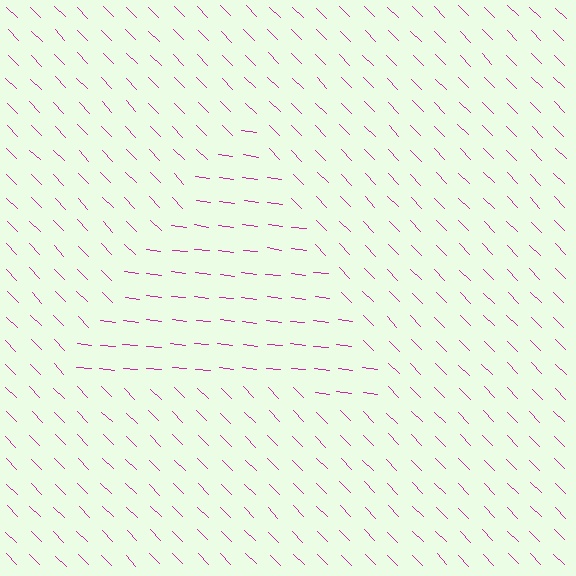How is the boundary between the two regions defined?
The boundary is defined purely by a change in line orientation (approximately 39 degrees difference). All lines are the same color and thickness.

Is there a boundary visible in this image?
Yes, there is a texture boundary formed by a change in line orientation.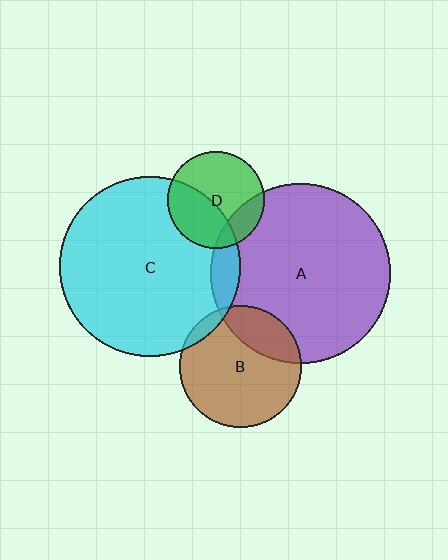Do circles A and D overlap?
Yes.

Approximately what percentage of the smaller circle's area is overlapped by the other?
Approximately 20%.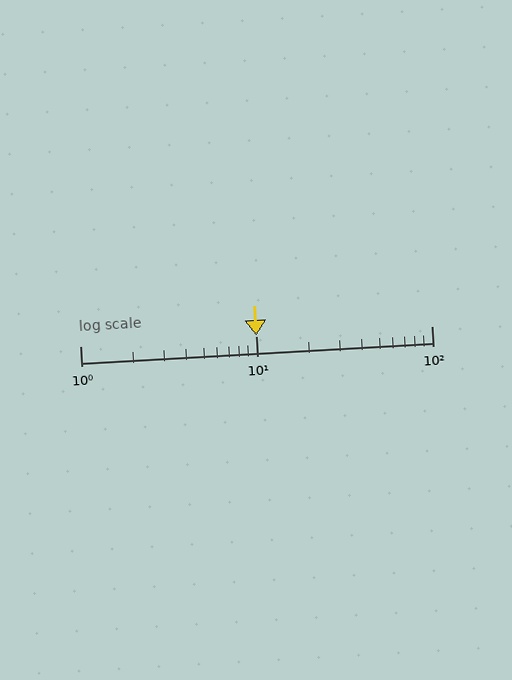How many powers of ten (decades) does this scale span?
The scale spans 2 decades, from 1 to 100.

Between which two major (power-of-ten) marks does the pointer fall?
The pointer is between 10 and 100.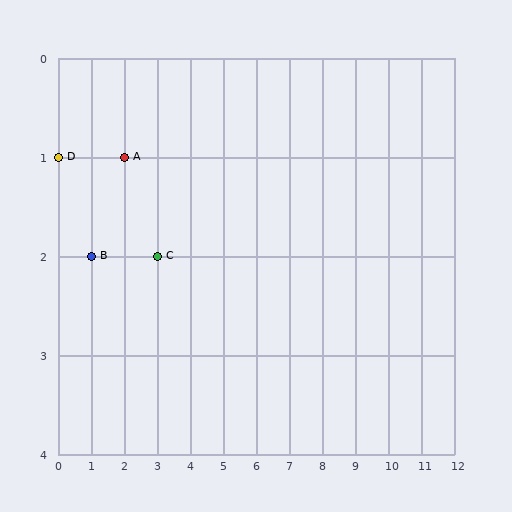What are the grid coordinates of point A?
Point A is at grid coordinates (2, 1).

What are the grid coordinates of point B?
Point B is at grid coordinates (1, 2).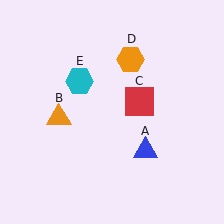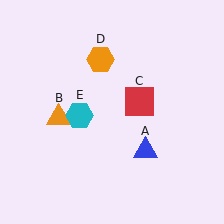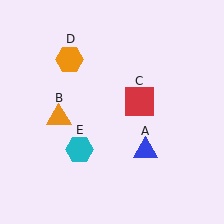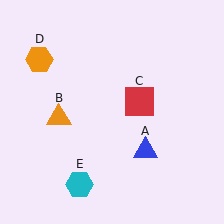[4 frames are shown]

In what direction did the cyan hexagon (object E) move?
The cyan hexagon (object E) moved down.